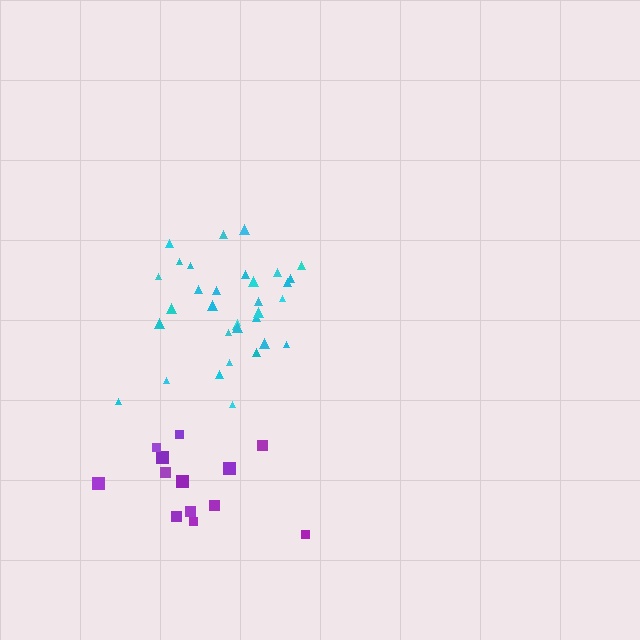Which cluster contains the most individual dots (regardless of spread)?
Cyan (33).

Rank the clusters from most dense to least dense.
cyan, purple.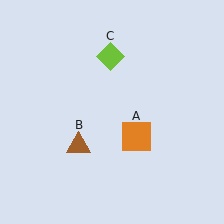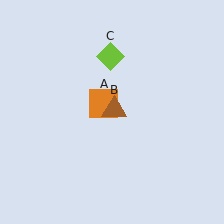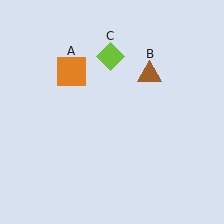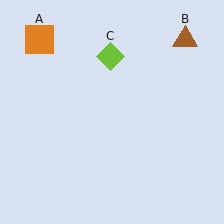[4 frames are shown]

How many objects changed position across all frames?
2 objects changed position: orange square (object A), brown triangle (object B).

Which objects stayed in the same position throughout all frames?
Lime diamond (object C) remained stationary.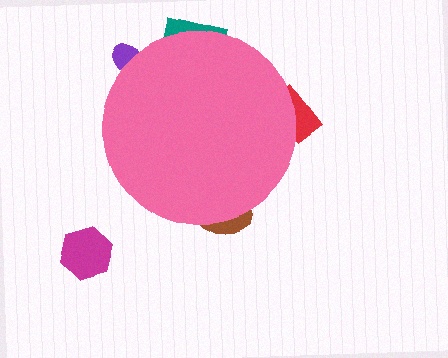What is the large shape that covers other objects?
A pink circle.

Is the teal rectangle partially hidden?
Yes, the teal rectangle is partially hidden behind the pink circle.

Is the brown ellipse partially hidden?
Yes, the brown ellipse is partially hidden behind the pink circle.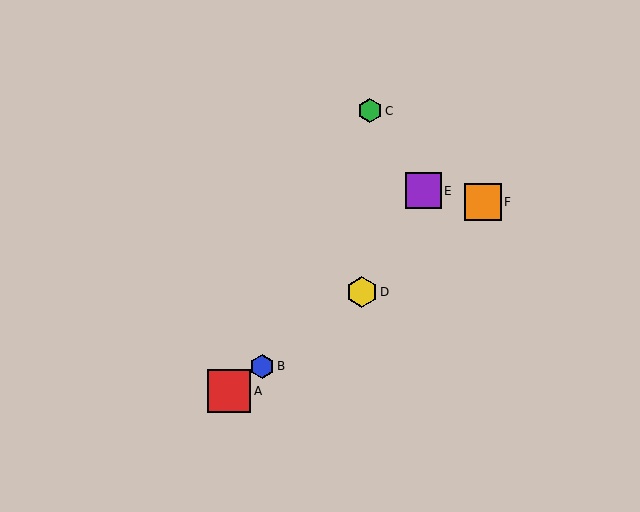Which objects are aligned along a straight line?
Objects A, B, D, F are aligned along a straight line.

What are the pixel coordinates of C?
Object C is at (370, 111).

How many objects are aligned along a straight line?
4 objects (A, B, D, F) are aligned along a straight line.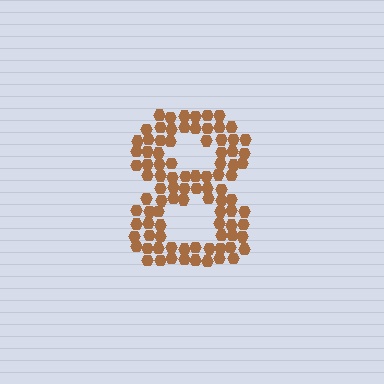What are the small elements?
The small elements are hexagons.